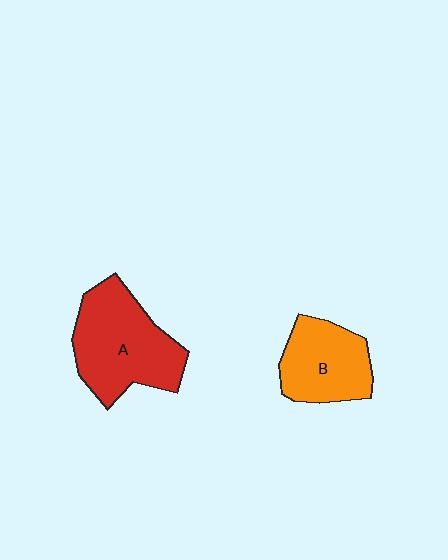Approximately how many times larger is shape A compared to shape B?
Approximately 1.4 times.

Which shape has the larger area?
Shape A (red).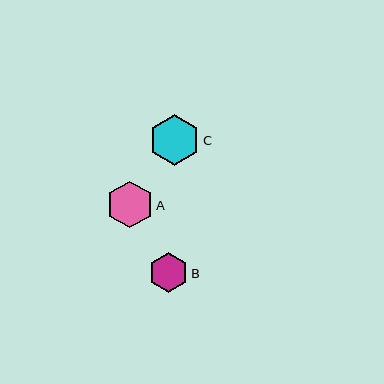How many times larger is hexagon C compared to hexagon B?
Hexagon C is approximately 1.3 times the size of hexagon B.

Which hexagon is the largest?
Hexagon C is the largest with a size of approximately 51 pixels.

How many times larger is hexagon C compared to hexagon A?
Hexagon C is approximately 1.1 times the size of hexagon A.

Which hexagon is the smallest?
Hexagon B is the smallest with a size of approximately 40 pixels.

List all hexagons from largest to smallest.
From largest to smallest: C, A, B.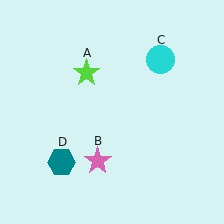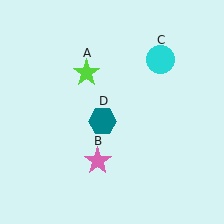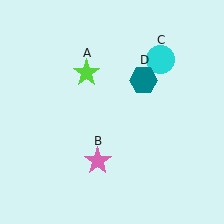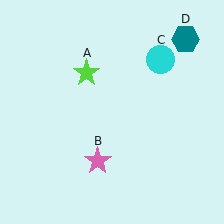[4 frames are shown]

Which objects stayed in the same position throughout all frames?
Lime star (object A) and pink star (object B) and cyan circle (object C) remained stationary.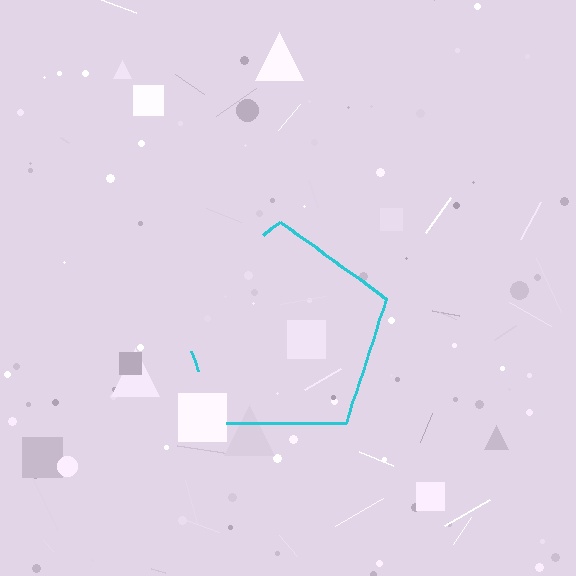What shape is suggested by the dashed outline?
The dashed outline suggests a pentagon.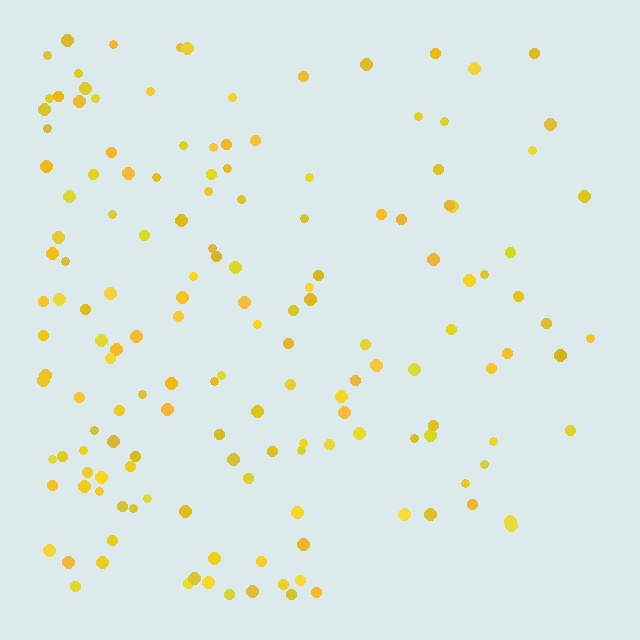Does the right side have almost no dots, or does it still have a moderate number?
Still a moderate number, just noticeably fewer than the left.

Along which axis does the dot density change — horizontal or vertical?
Horizontal.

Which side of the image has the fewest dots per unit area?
The right.